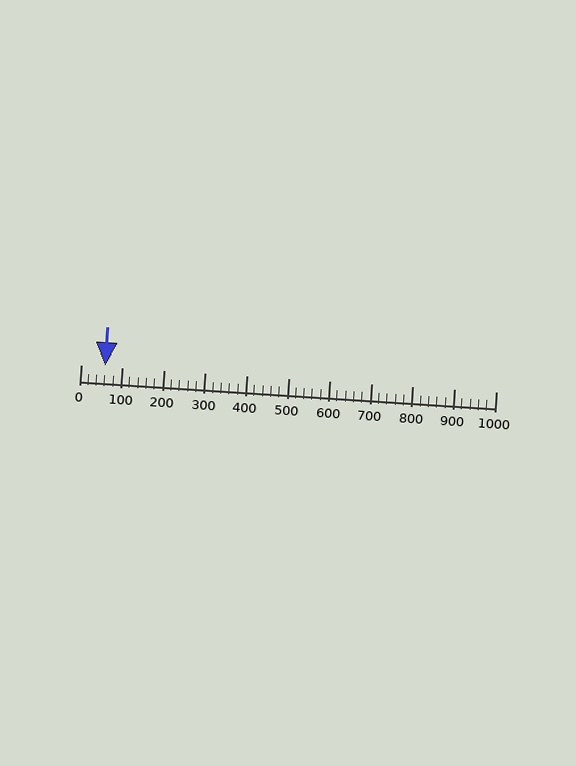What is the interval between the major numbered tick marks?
The major tick marks are spaced 100 units apart.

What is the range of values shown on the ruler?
The ruler shows values from 0 to 1000.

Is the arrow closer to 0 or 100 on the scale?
The arrow is closer to 100.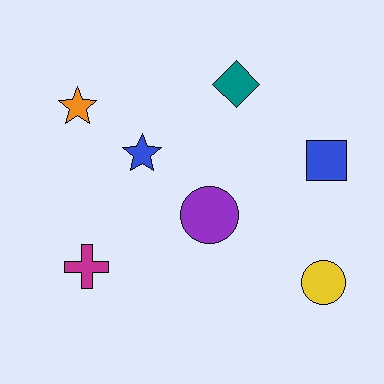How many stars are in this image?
There are 2 stars.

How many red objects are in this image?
There are no red objects.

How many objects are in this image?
There are 7 objects.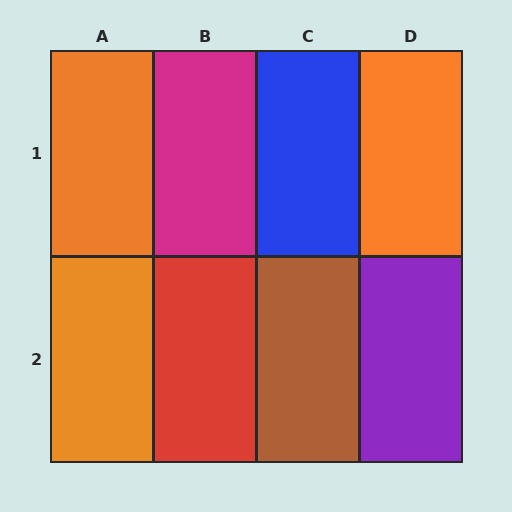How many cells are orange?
3 cells are orange.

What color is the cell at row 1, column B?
Magenta.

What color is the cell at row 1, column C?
Blue.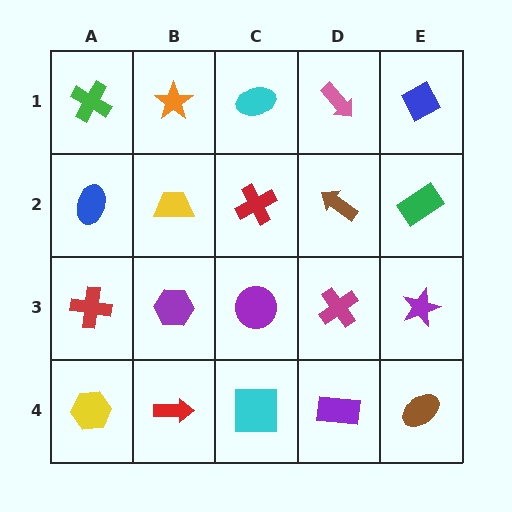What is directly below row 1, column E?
A green rectangle.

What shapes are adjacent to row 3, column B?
A yellow trapezoid (row 2, column B), a red arrow (row 4, column B), a red cross (row 3, column A), a purple circle (row 3, column C).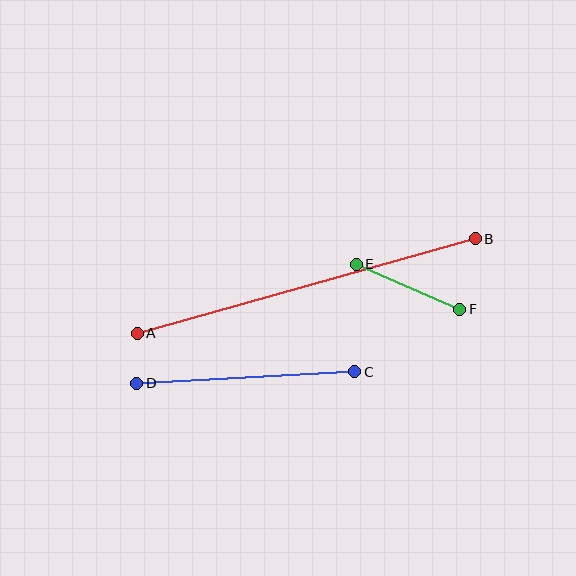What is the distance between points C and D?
The distance is approximately 218 pixels.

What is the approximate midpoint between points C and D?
The midpoint is at approximately (246, 377) pixels.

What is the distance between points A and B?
The distance is approximately 351 pixels.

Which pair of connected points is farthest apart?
Points A and B are farthest apart.